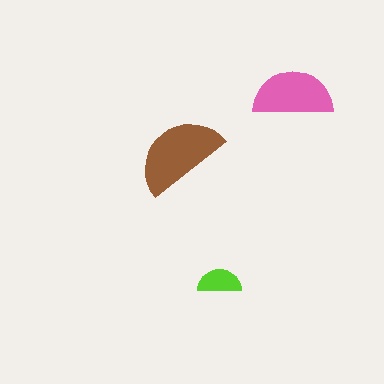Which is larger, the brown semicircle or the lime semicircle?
The brown one.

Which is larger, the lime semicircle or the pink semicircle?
The pink one.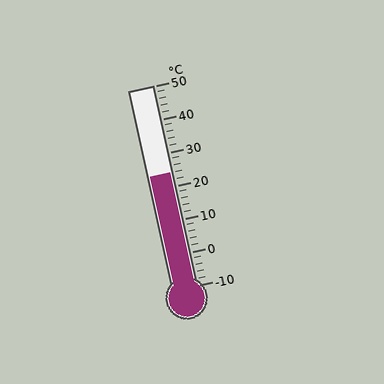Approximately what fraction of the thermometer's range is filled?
The thermometer is filled to approximately 55% of its range.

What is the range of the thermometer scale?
The thermometer scale ranges from -10°C to 50°C.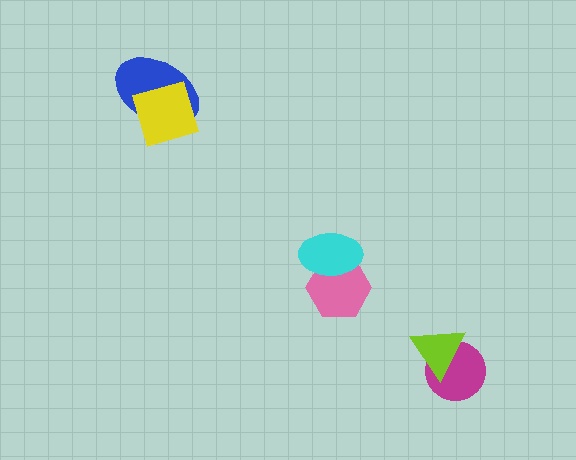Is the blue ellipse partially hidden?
Yes, it is partially covered by another shape.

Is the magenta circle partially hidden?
Yes, it is partially covered by another shape.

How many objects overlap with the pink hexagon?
1 object overlaps with the pink hexagon.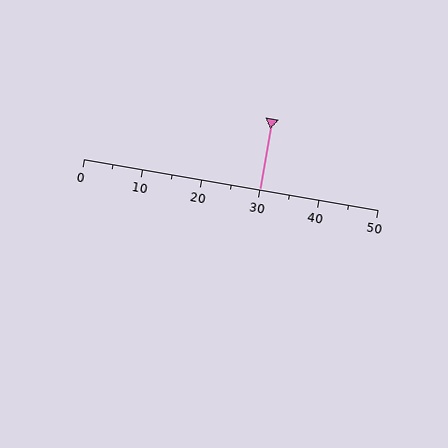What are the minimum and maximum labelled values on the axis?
The axis runs from 0 to 50.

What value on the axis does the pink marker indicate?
The marker indicates approximately 30.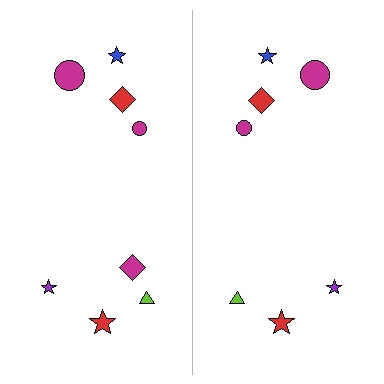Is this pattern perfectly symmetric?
No, the pattern is not perfectly symmetric. A magenta diamond is missing from the right side.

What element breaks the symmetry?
A magenta diamond is missing from the right side.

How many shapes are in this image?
There are 15 shapes in this image.